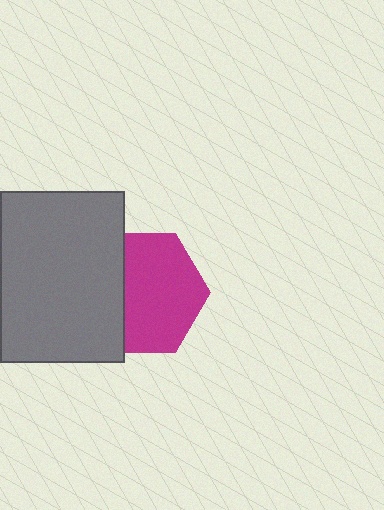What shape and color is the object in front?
The object in front is a gray rectangle.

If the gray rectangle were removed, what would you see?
You would see the complete magenta hexagon.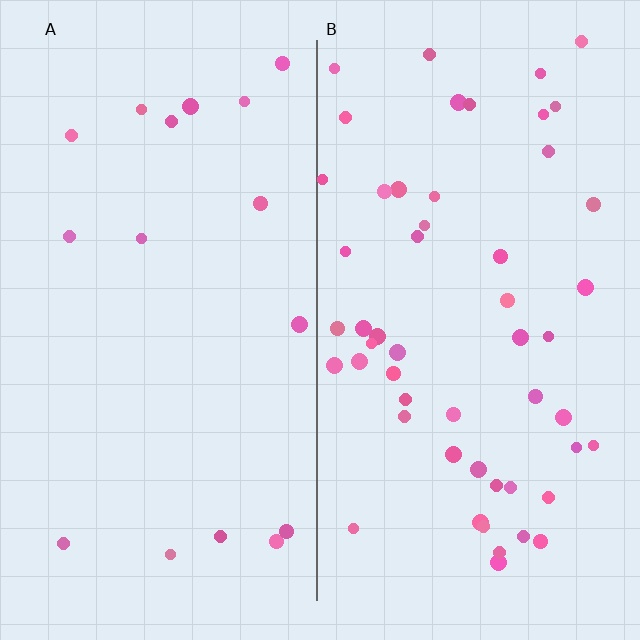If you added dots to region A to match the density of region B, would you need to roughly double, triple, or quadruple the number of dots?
Approximately triple.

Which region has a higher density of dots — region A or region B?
B (the right).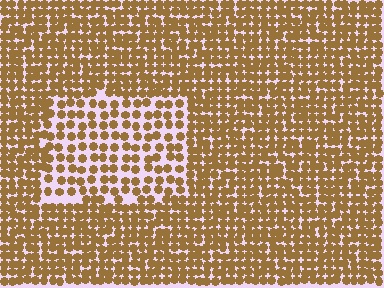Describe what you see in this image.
The image contains small brown elements arranged at two different densities. A rectangle-shaped region is visible where the elements are less densely packed than the surrounding area.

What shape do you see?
I see a rectangle.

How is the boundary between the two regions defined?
The boundary is defined by a change in element density (approximately 1.8x ratio). All elements are the same color, size, and shape.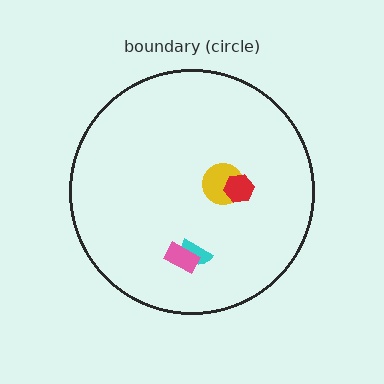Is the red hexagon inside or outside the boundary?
Inside.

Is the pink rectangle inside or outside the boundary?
Inside.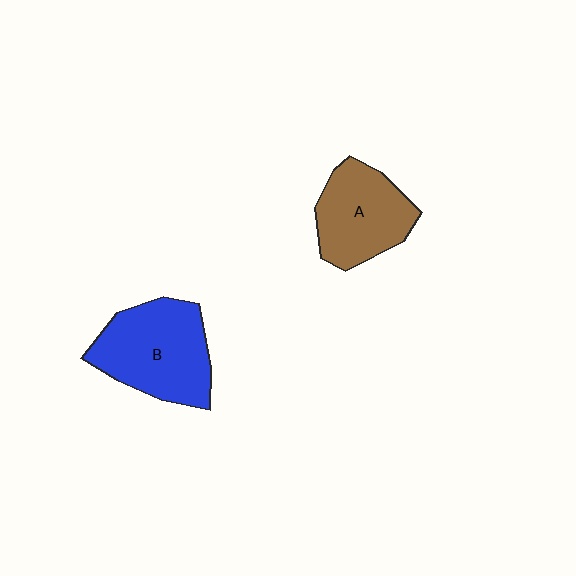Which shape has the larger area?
Shape B (blue).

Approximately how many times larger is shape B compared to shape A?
Approximately 1.2 times.